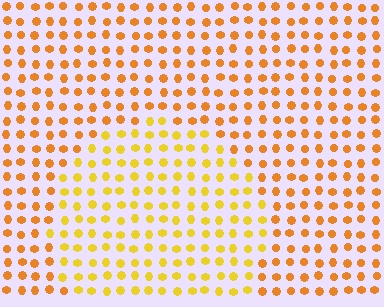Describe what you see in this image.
The image is filled with small orange elements in a uniform arrangement. A circle-shaped region is visible where the elements are tinted to a slightly different hue, forming a subtle color boundary.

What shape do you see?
I see a circle.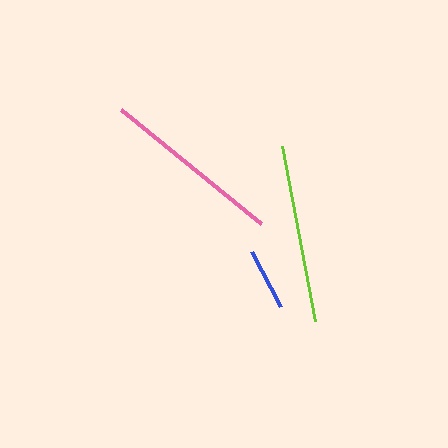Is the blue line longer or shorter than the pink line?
The pink line is longer than the blue line.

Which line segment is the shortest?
The blue line is the shortest at approximately 62 pixels.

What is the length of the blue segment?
The blue segment is approximately 62 pixels long.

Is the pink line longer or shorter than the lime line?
The pink line is longer than the lime line.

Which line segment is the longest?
The pink line is the longest at approximately 181 pixels.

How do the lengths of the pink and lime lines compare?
The pink and lime lines are approximately the same length.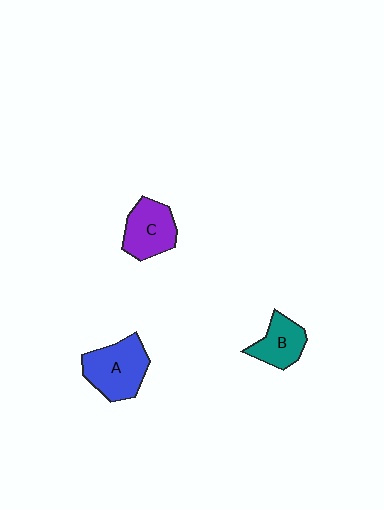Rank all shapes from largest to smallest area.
From largest to smallest: A (blue), C (purple), B (teal).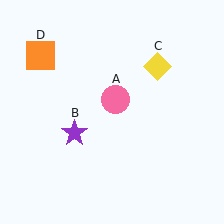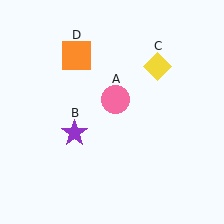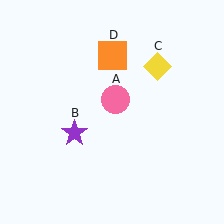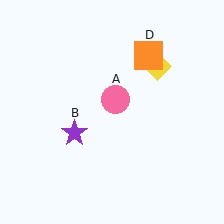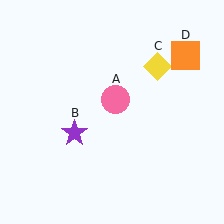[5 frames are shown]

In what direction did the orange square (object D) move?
The orange square (object D) moved right.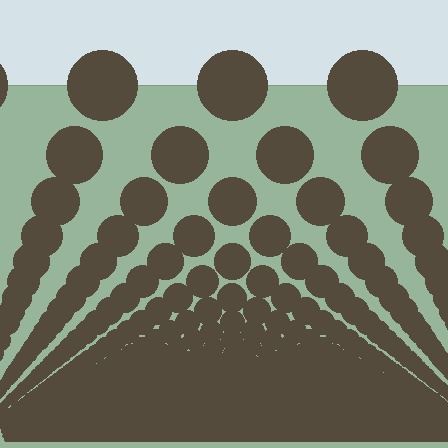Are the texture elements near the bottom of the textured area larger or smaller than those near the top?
Smaller. The gradient is inverted — elements near the bottom are smaller and denser.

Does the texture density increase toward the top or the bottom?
Density increases toward the bottom.